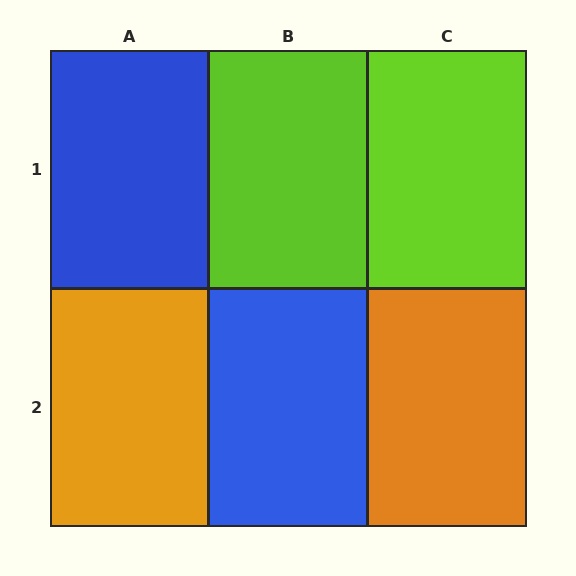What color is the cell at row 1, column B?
Lime.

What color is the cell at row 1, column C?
Lime.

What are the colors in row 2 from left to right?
Orange, blue, orange.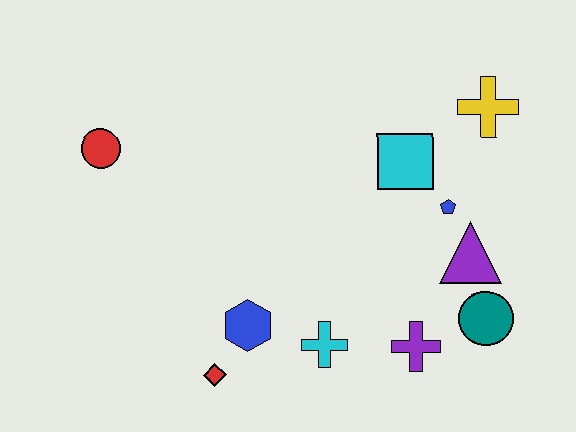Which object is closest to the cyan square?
The blue pentagon is closest to the cyan square.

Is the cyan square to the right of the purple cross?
No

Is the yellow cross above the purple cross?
Yes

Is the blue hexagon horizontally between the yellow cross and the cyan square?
No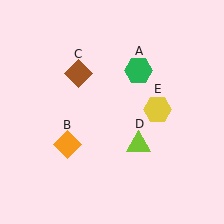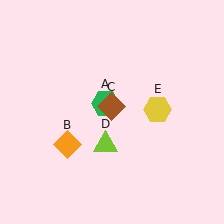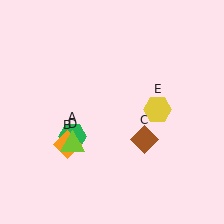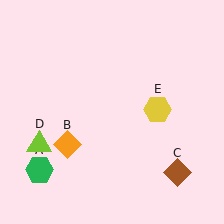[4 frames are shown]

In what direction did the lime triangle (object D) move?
The lime triangle (object D) moved left.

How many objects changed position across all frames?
3 objects changed position: green hexagon (object A), brown diamond (object C), lime triangle (object D).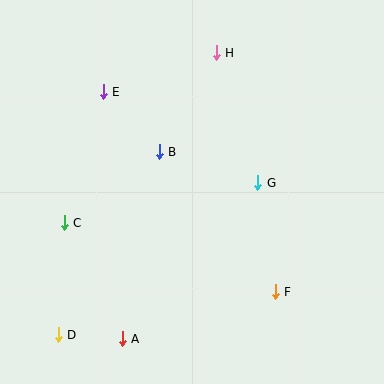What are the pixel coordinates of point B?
Point B is at (159, 152).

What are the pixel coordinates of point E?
Point E is at (103, 92).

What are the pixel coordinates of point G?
Point G is at (258, 183).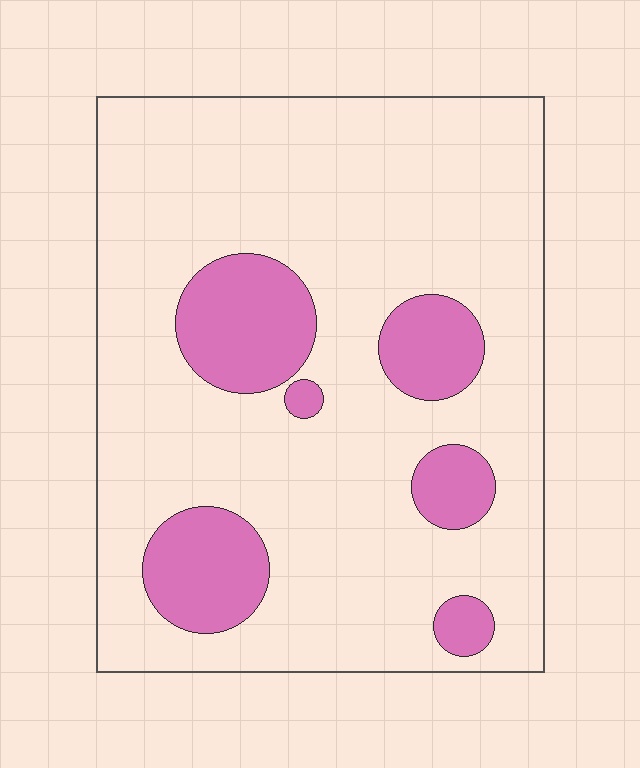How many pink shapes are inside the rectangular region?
6.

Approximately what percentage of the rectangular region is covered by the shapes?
Approximately 20%.